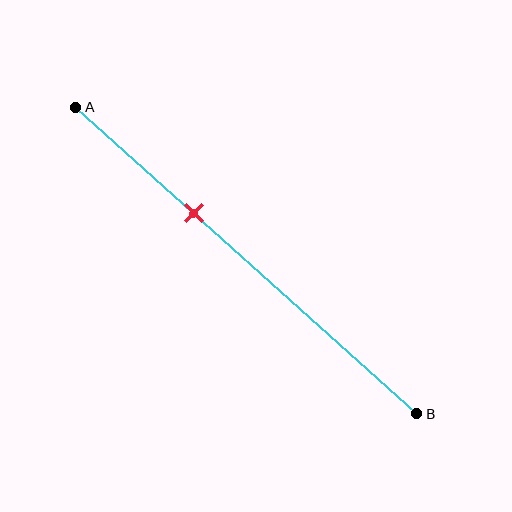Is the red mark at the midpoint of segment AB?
No, the mark is at about 35% from A, not at the 50% midpoint.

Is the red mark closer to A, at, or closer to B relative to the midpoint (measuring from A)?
The red mark is closer to point A than the midpoint of segment AB.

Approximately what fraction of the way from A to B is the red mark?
The red mark is approximately 35% of the way from A to B.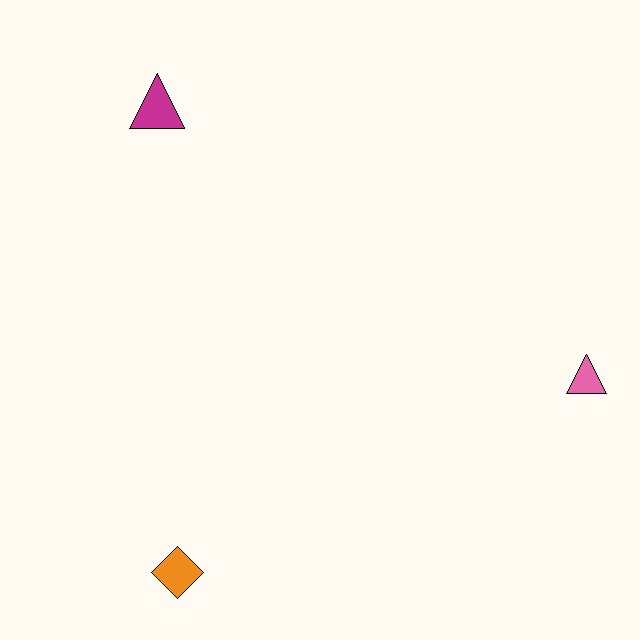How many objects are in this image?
There are 3 objects.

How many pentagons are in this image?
There are no pentagons.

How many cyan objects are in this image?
There are no cyan objects.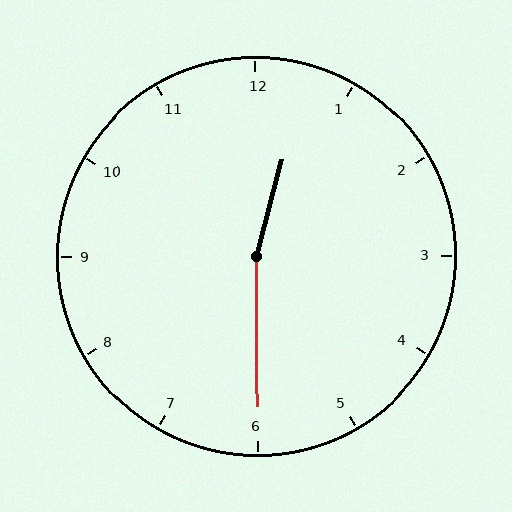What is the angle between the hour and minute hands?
Approximately 165 degrees.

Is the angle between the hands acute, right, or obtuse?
It is obtuse.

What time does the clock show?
12:30.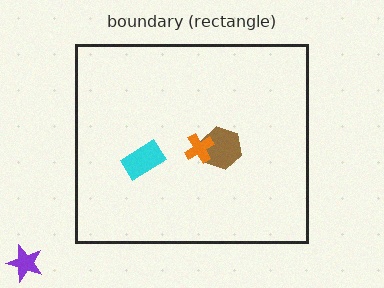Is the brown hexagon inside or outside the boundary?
Inside.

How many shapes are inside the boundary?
3 inside, 1 outside.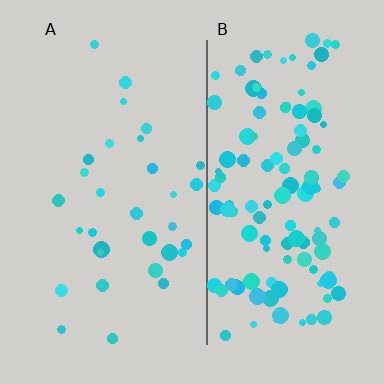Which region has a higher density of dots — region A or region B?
B (the right).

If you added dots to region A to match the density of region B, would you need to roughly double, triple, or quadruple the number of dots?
Approximately quadruple.